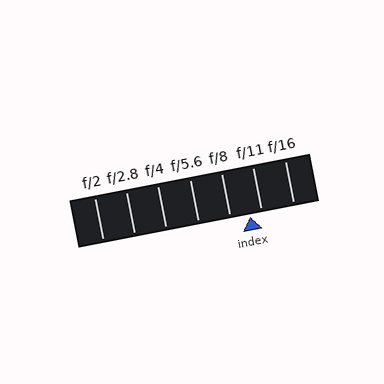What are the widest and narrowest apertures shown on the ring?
The widest aperture shown is f/2 and the narrowest is f/16.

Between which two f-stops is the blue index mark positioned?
The index mark is between f/8 and f/11.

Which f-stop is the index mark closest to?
The index mark is closest to f/11.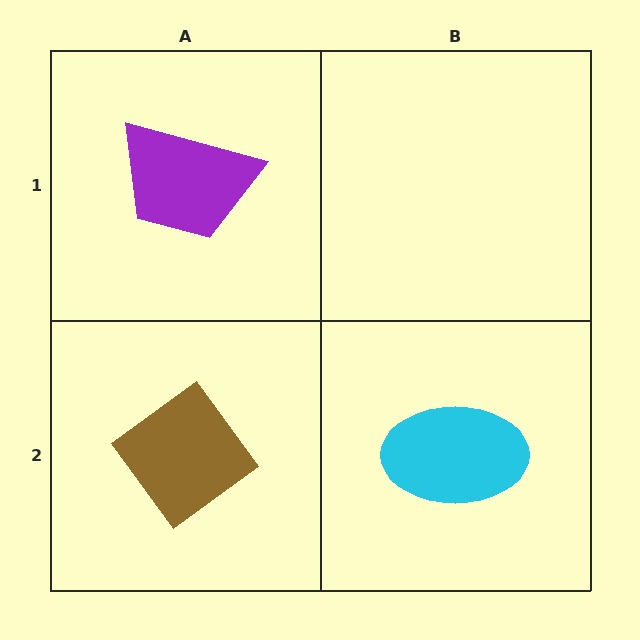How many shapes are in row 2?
2 shapes.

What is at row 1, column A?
A purple trapezoid.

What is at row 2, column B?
A cyan ellipse.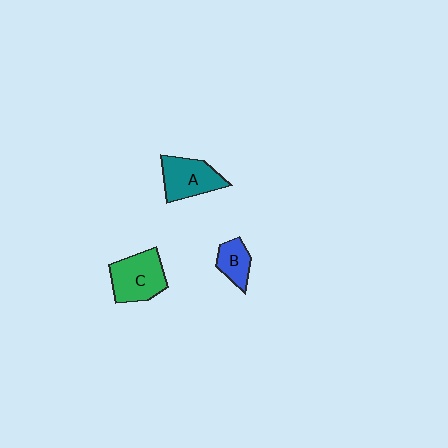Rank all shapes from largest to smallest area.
From largest to smallest: C (green), A (teal), B (blue).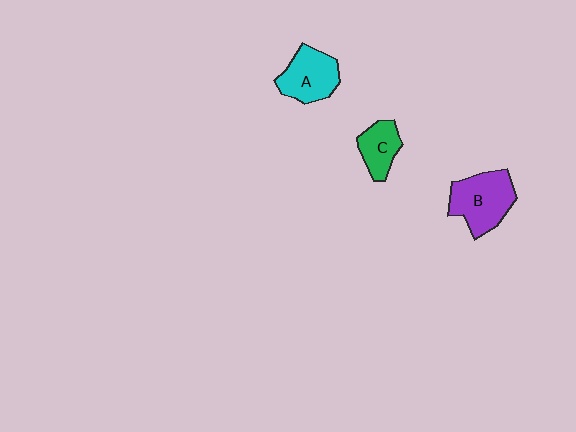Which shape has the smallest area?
Shape C (green).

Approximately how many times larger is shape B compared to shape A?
Approximately 1.2 times.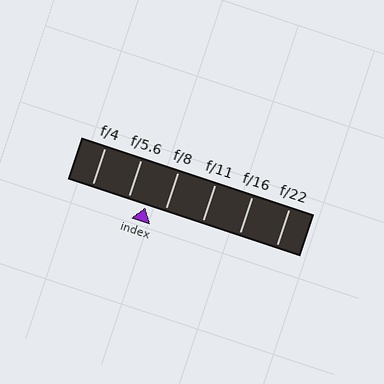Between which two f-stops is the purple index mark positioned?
The index mark is between f/5.6 and f/8.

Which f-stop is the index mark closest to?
The index mark is closest to f/5.6.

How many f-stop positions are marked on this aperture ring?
There are 6 f-stop positions marked.